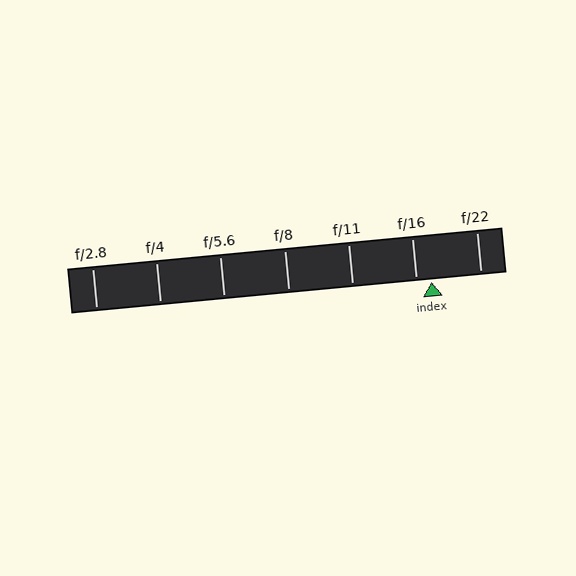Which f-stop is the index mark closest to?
The index mark is closest to f/16.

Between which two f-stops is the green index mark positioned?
The index mark is between f/16 and f/22.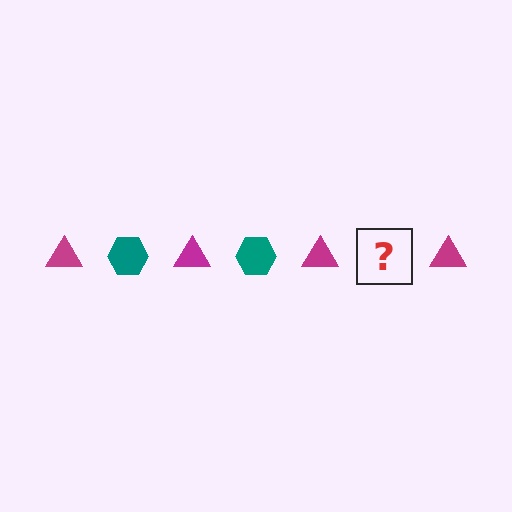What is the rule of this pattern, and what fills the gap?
The rule is that the pattern alternates between magenta triangle and teal hexagon. The gap should be filled with a teal hexagon.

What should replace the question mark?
The question mark should be replaced with a teal hexagon.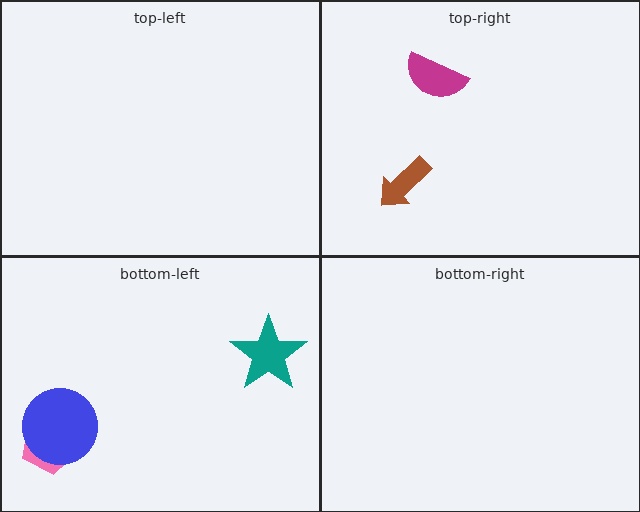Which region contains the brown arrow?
The top-right region.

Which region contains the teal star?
The bottom-left region.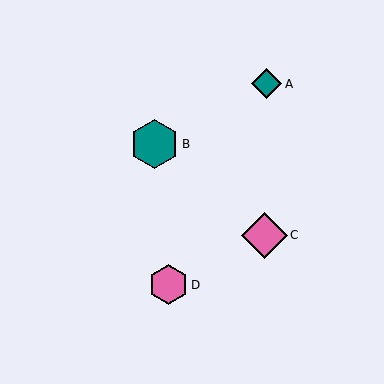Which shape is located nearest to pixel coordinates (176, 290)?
The pink hexagon (labeled D) at (168, 285) is nearest to that location.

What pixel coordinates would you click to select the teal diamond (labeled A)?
Click at (266, 84) to select the teal diamond A.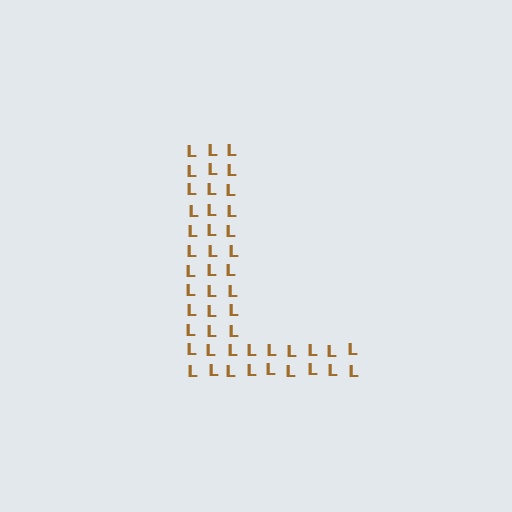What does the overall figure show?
The overall figure shows the letter L.